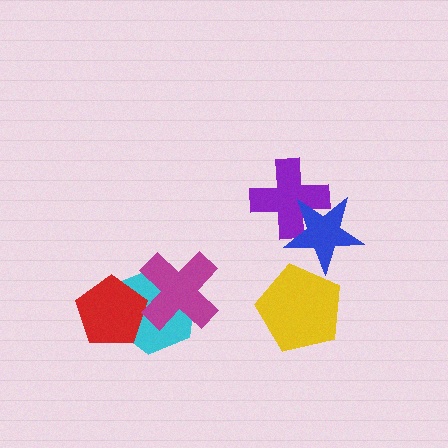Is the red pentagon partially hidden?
Yes, it is partially covered by another shape.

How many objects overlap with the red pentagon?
2 objects overlap with the red pentagon.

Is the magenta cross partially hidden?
No, no other shape covers it.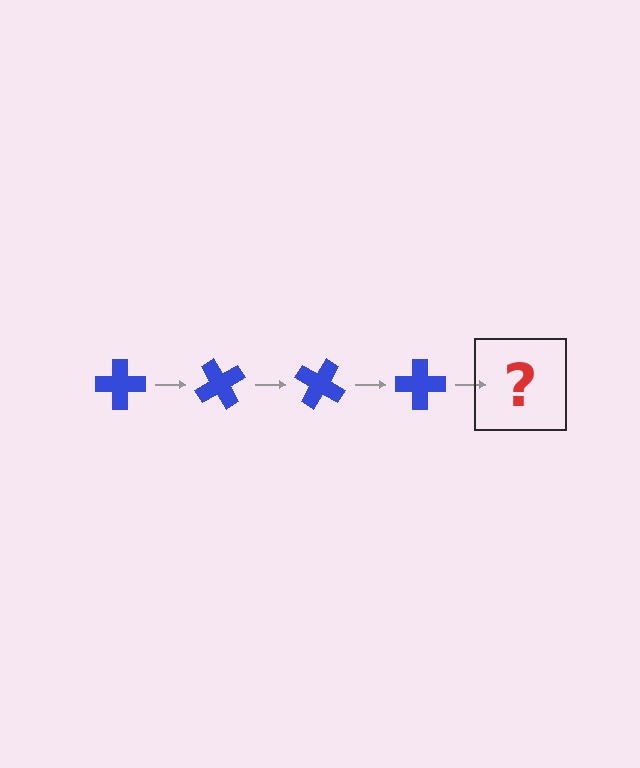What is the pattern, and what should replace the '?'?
The pattern is that the cross rotates 60 degrees each step. The '?' should be a blue cross rotated 240 degrees.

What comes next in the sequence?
The next element should be a blue cross rotated 240 degrees.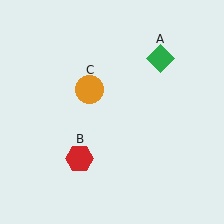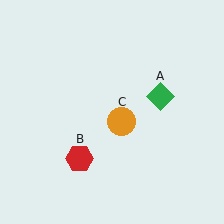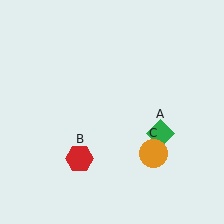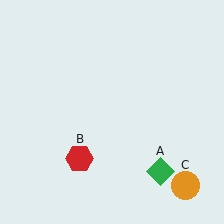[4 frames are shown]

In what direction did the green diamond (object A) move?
The green diamond (object A) moved down.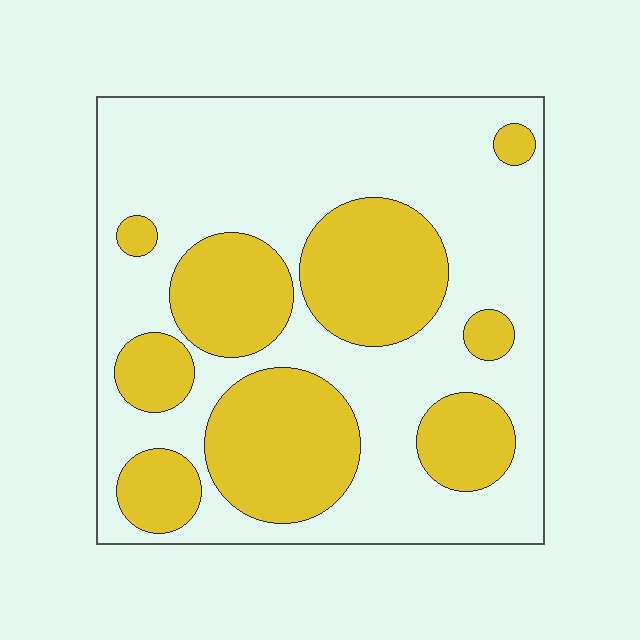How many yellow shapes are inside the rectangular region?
9.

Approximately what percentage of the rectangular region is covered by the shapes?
Approximately 35%.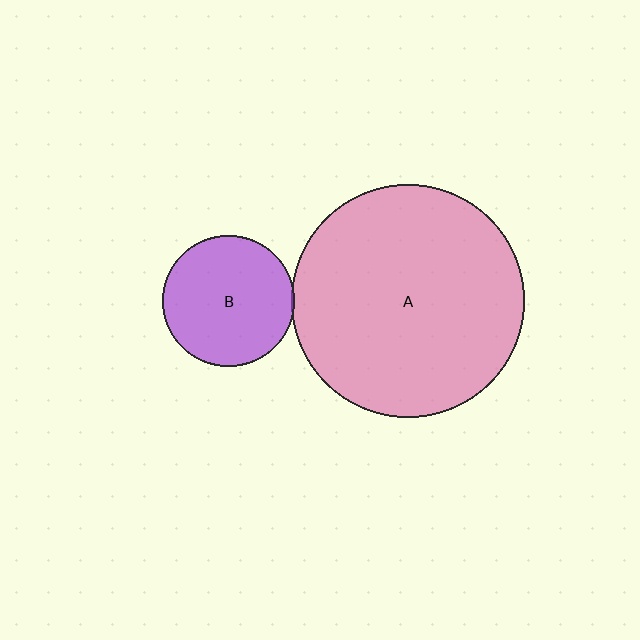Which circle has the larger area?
Circle A (pink).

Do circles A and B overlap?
Yes.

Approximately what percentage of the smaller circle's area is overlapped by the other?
Approximately 5%.